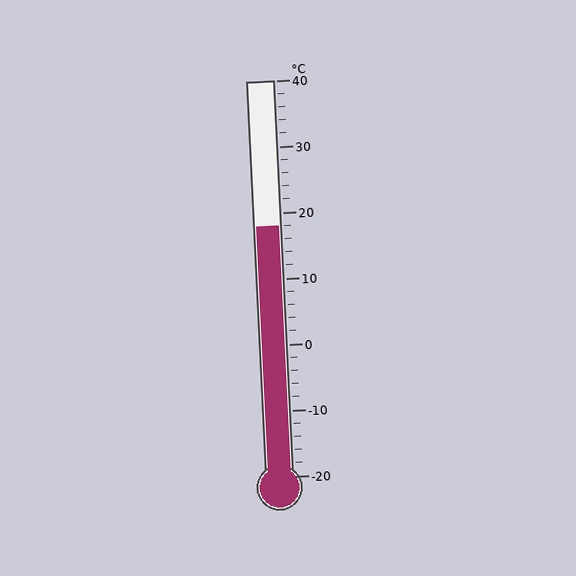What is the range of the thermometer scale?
The thermometer scale ranges from -20°C to 40°C.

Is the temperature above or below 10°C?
The temperature is above 10°C.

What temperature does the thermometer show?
The thermometer shows approximately 18°C.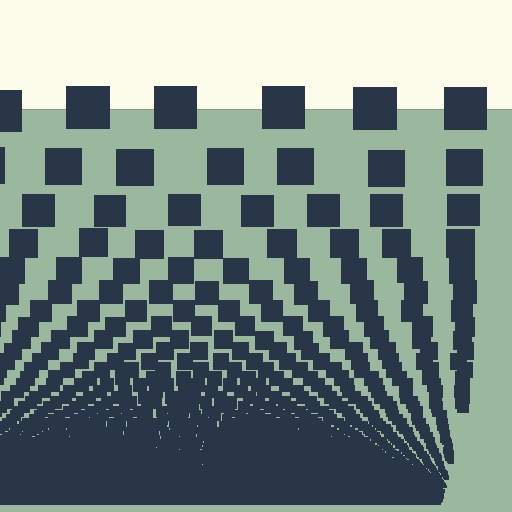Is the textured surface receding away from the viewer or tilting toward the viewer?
The surface appears to tilt toward the viewer. Texture elements get larger and sparser toward the top.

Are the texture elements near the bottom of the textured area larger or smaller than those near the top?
Smaller. The gradient is inverted — elements near the bottom are smaller and denser.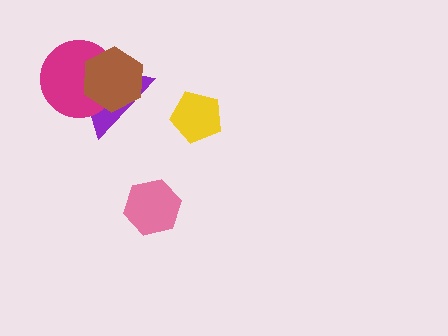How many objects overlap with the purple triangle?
2 objects overlap with the purple triangle.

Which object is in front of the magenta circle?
The brown hexagon is in front of the magenta circle.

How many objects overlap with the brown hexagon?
2 objects overlap with the brown hexagon.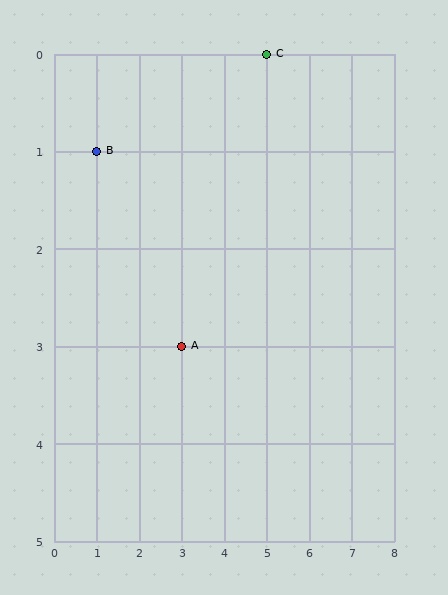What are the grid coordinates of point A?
Point A is at grid coordinates (3, 3).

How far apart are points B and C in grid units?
Points B and C are 4 columns and 1 row apart (about 4.1 grid units diagonally).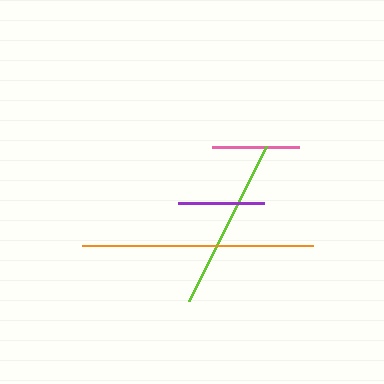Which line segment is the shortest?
The purple line is the shortest at approximately 85 pixels.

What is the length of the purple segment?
The purple segment is approximately 85 pixels long.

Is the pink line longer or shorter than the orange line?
The orange line is longer than the pink line.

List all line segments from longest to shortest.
From longest to shortest: orange, lime, pink, purple.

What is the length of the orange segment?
The orange segment is approximately 231 pixels long.